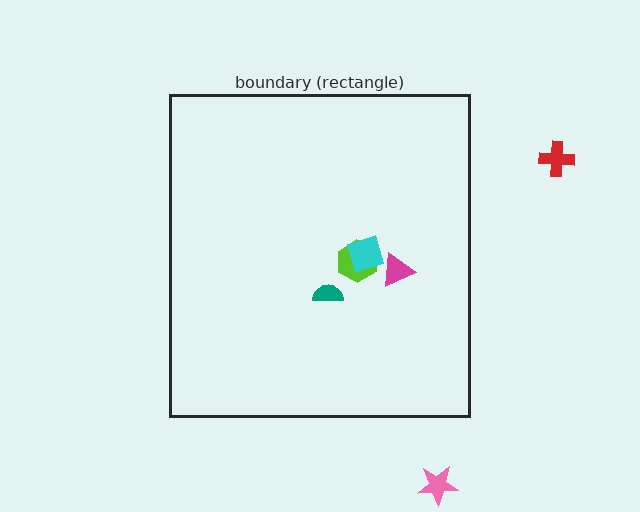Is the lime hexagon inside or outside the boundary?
Inside.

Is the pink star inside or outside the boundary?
Outside.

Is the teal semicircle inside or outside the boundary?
Inside.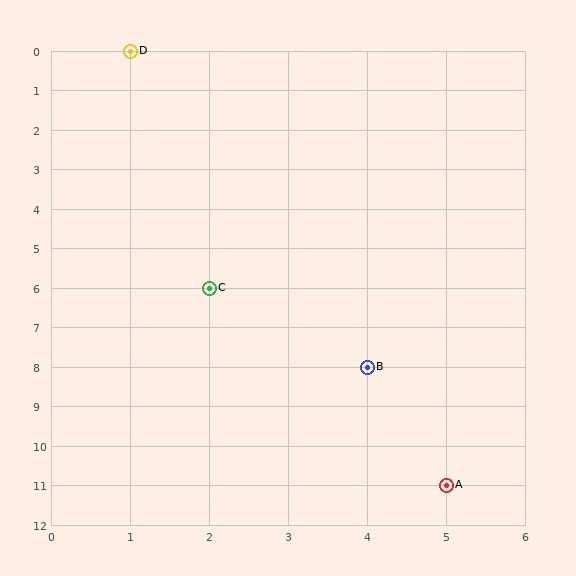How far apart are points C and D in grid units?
Points C and D are 1 column and 6 rows apart (about 6.1 grid units diagonally).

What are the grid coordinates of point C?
Point C is at grid coordinates (2, 6).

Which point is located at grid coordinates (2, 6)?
Point C is at (2, 6).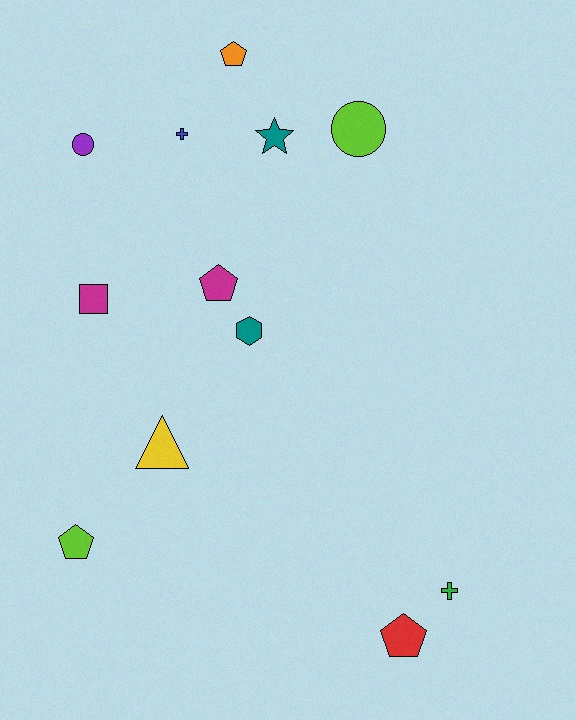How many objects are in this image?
There are 12 objects.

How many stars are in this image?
There is 1 star.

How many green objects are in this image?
There is 1 green object.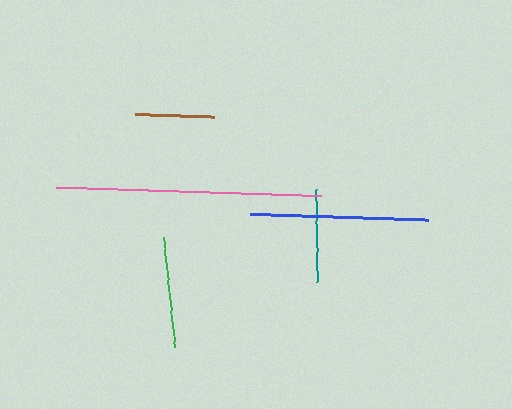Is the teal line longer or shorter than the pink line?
The pink line is longer than the teal line.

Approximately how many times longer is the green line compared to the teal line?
The green line is approximately 1.2 times the length of the teal line.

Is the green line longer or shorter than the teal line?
The green line is longer than the teal line.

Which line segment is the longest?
The pink line is the longest at approximately 264 pixels.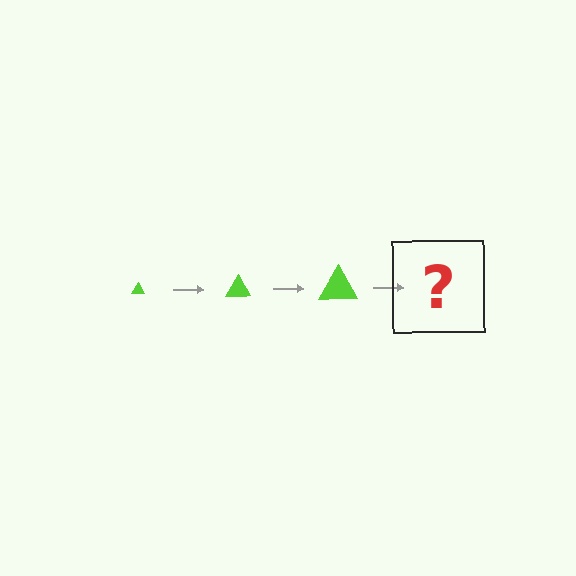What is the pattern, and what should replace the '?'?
The pattern is that the triangle gets progressively larger each step. The '?' should be a lime triangle, larger than the previous one.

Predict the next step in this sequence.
The next step is a lime triangle, larger than the previous one.